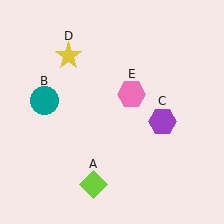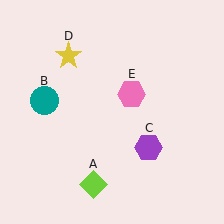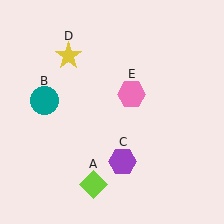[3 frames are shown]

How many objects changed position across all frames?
1 object changed position: purple hexagon (object C).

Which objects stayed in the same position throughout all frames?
Lime diamond (object A) and teal circle (object B) and yellow star (object D) and pink hexagon (object E) remained stationary.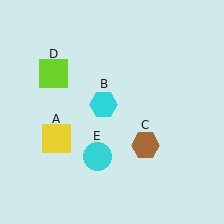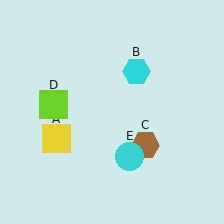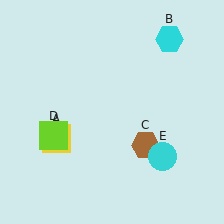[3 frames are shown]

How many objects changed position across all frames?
3 objects changed position: cyan hexagon (object B), lime square (object D), cyan circle (object E).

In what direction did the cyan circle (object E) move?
The cyan circle (object E) moved right.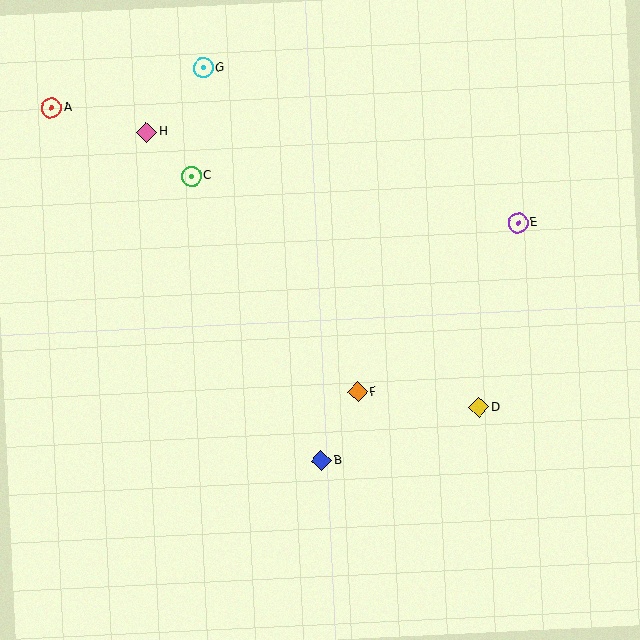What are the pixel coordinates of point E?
Point E is at (518, 223).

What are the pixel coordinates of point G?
Point G is at (203, 68).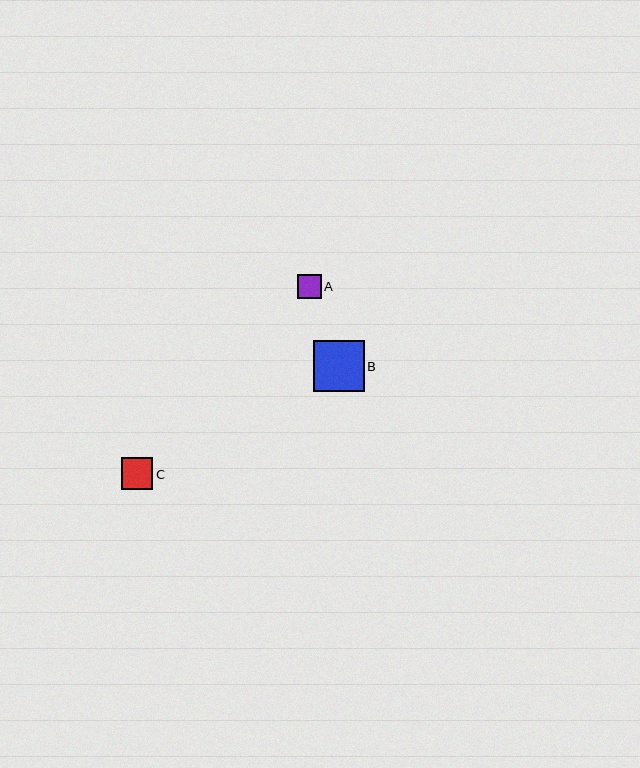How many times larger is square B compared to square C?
Square B is approximately 1.6 times the size of square C.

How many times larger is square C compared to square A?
Square C is approximately 1.3 times the size of square A.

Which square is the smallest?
Square A is the smallest with a size of approximately 24 pixels.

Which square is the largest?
Square B is the largest with a size of approximately 50 pixels.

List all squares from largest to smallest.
From largest to smallest: B, C, A.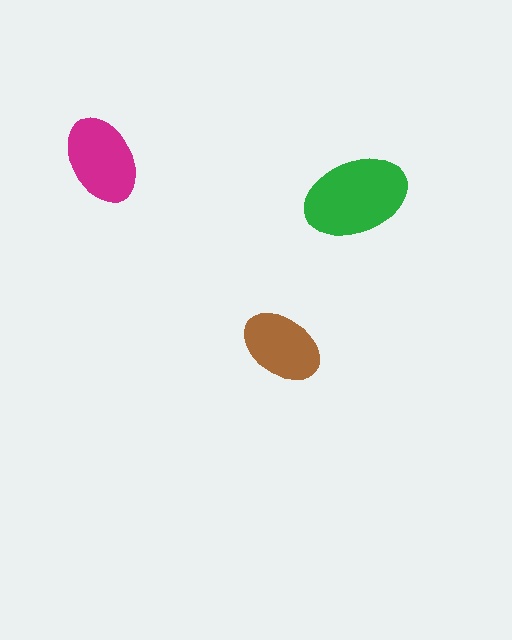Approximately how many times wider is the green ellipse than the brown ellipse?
About 1.5 times wider.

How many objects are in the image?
There are 3 objects in the image.